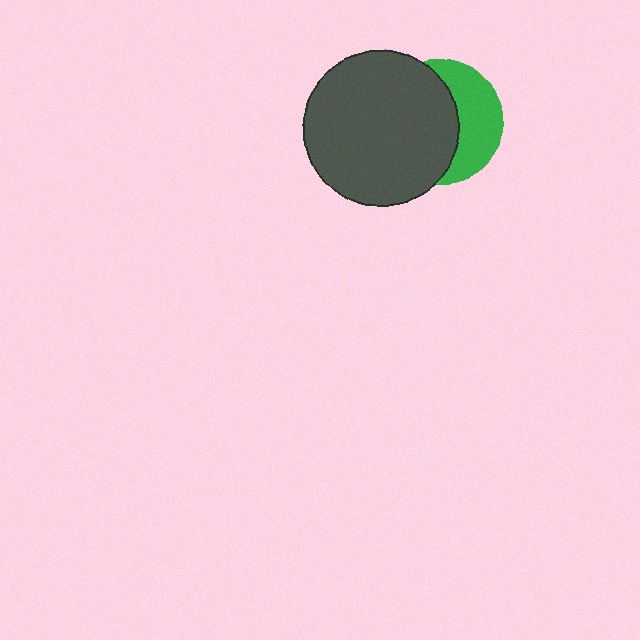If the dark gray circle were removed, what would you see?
You would see the complete green circle.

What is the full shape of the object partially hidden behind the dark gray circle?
The partially hidden object is a green circle.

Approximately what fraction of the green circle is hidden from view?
Roughly 59% of the green circle is hidden behind the dark gray circle.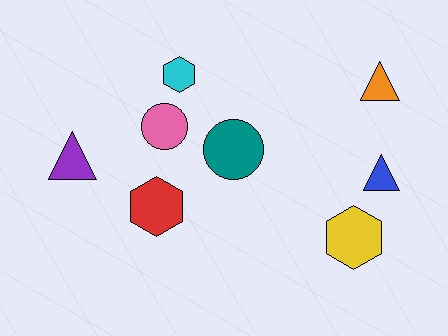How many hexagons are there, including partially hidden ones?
There are 3 hexagons.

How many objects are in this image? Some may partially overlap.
There are 8 objects.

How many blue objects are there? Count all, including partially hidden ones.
There is 1 blue object.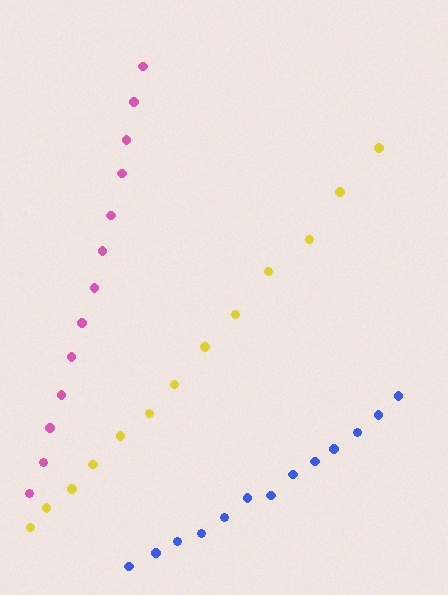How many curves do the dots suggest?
There are 3 distinct paths.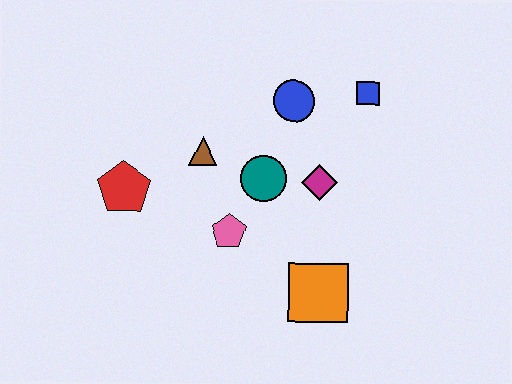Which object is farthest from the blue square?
The red pentagon is farthest from the blue square.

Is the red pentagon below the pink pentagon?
No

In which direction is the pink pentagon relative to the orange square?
The pink pentagon is to the left of the orange square.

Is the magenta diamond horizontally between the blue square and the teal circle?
Yes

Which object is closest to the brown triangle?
The teal circle is closest to the brown triangle.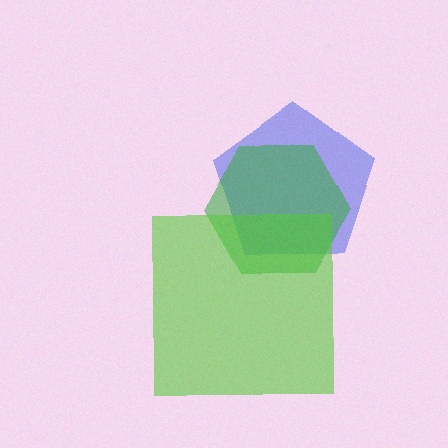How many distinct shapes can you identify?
There are 3 distinct shapes: a blue pentagon, a green hexagon, a lime square.